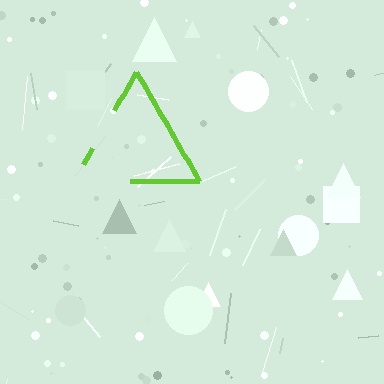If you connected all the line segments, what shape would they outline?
They would outline a triangle.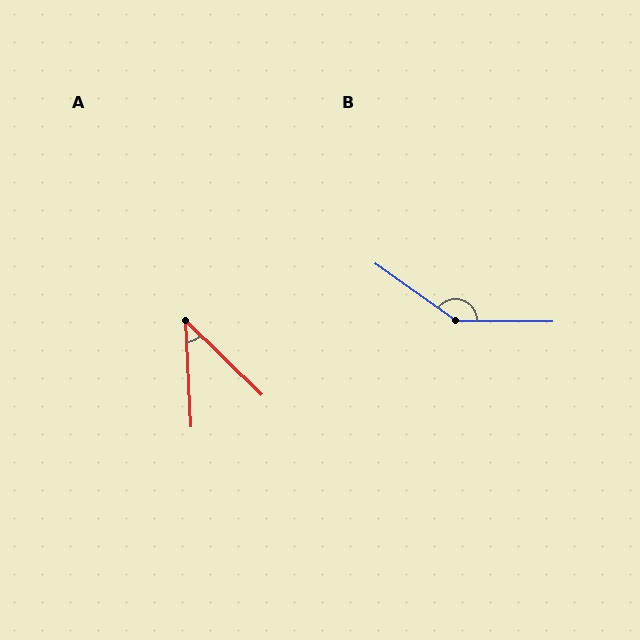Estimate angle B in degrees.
Approximately 145 degrees.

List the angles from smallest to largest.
A (43°), B (145°).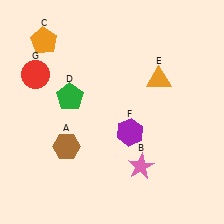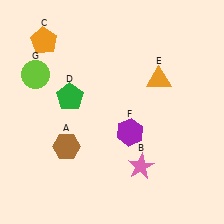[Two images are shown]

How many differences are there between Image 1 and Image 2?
There is 1 difference between the two images.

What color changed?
The circle (G) changed from red in Image 1 to lime in Image 2.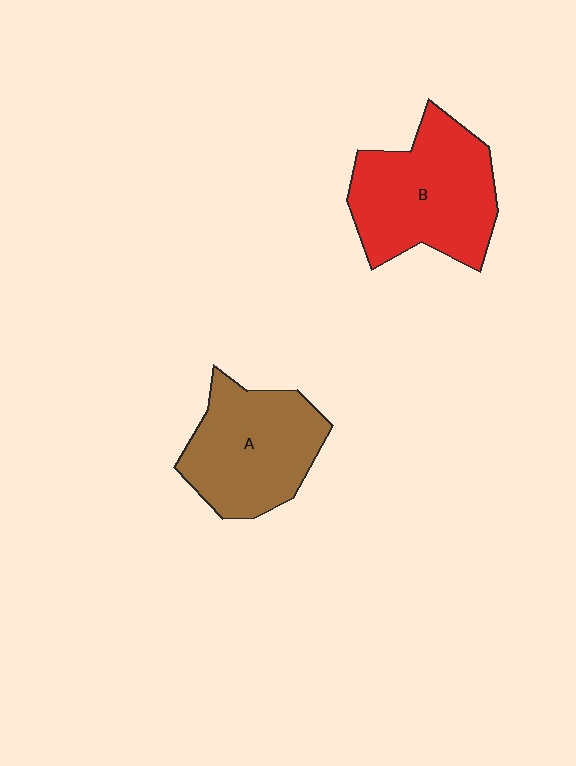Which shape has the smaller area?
Shape A (brown).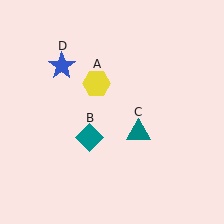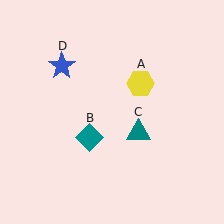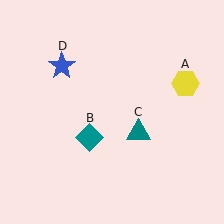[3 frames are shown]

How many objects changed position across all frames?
1 object changed position: yellow hexagon (object A).